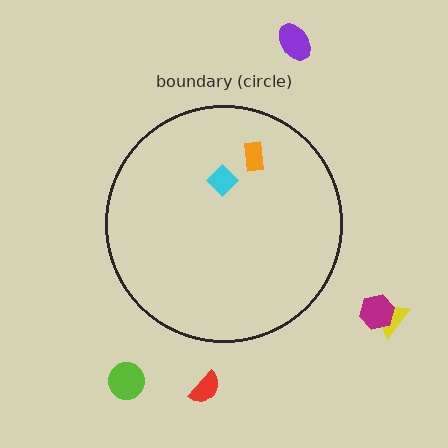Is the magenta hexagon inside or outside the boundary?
Outside.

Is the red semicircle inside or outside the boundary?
Outside.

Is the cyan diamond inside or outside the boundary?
Inside.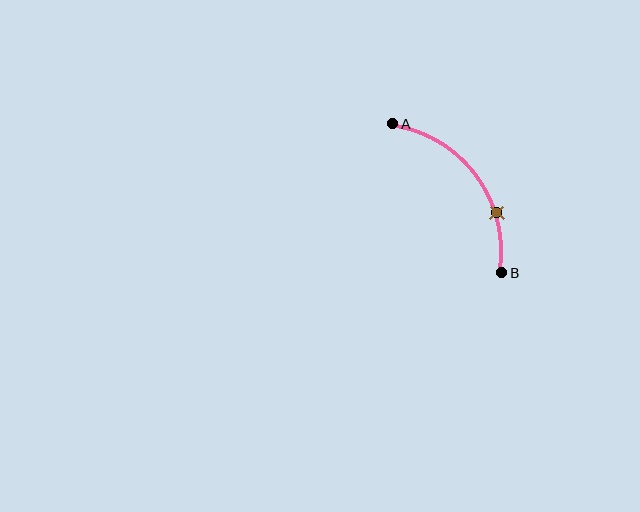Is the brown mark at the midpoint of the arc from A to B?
No. The brown mark lies on the arc but is closer to endpoint B. The arc midpoint would be at the point on the curve equidistant along the arc from both A and B.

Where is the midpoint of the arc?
The arc midpoint is the point on the curve farthest from the straight line joining A and B. It sits above and to the right of that line.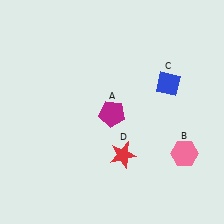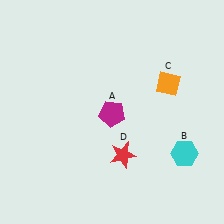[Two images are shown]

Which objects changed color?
B changed from pink to cyan. C changed from blue to orange.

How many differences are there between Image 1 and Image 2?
There are 2 differences between the two images.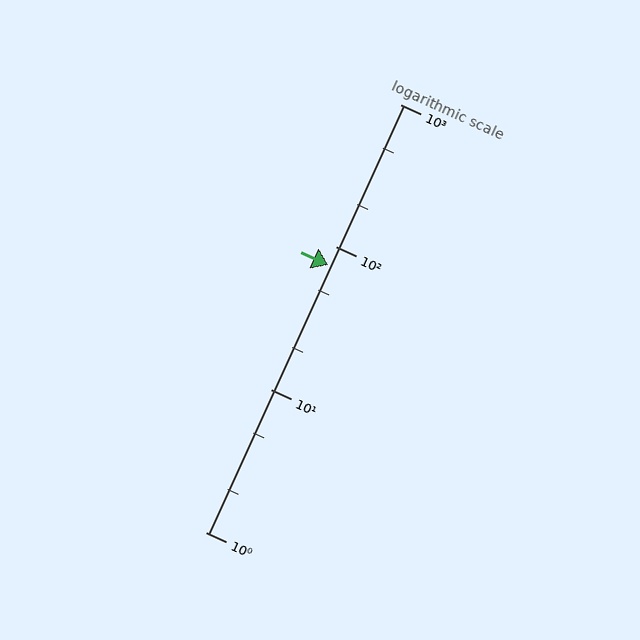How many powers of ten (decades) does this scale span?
The scale spans 3 decades, from 1 to 1000.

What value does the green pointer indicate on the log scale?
The pointer indicates approximately 75.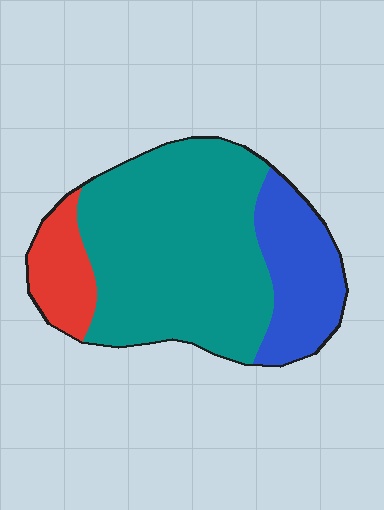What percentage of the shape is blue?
Blue covers around 25% of the shape.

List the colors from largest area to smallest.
From largest to smallest: teal, blue, red.